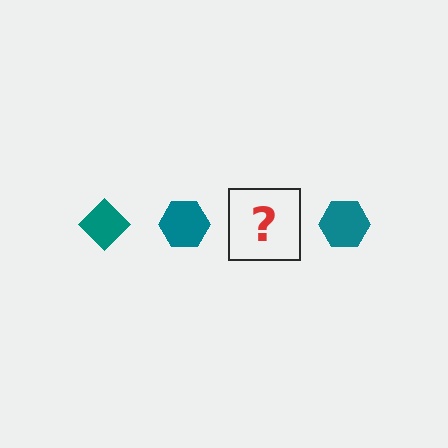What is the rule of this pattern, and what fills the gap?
The rule is that the pattern cycles through diamond, hexagon shapes in teal. The gap should be filled with a teal diamond.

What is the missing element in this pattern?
The missing element is a teal diamond.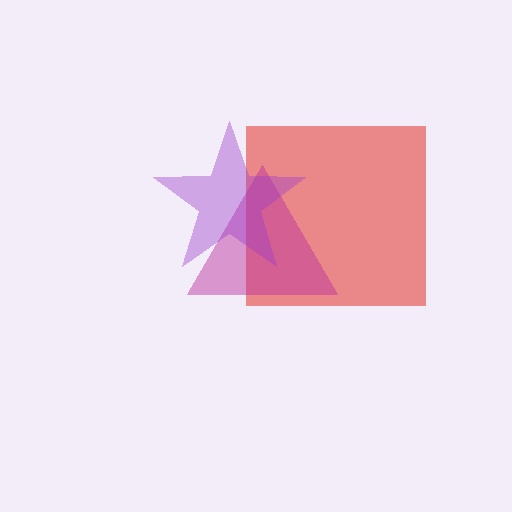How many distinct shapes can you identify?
There are 3 distinct shapes: a red square, a magenta triangle, a purple star.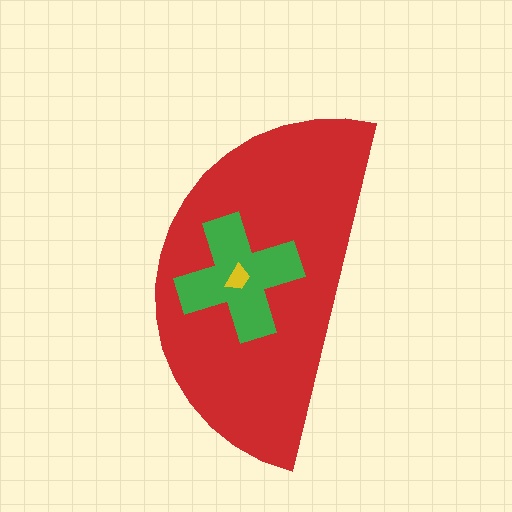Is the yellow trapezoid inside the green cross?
Yes.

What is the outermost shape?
The red semicircle.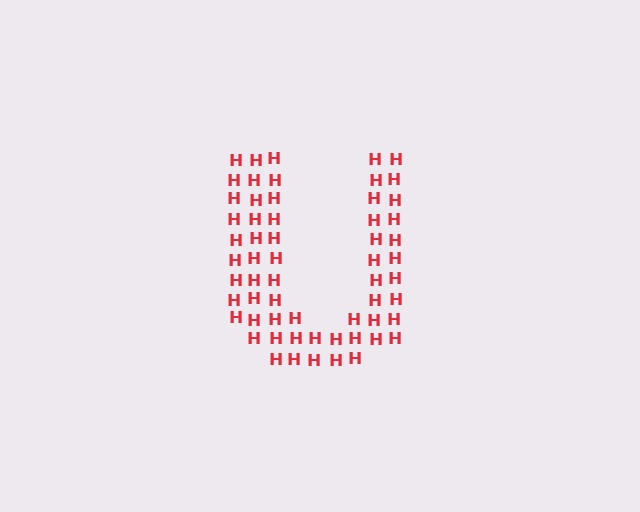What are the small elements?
The small elements are letter H's.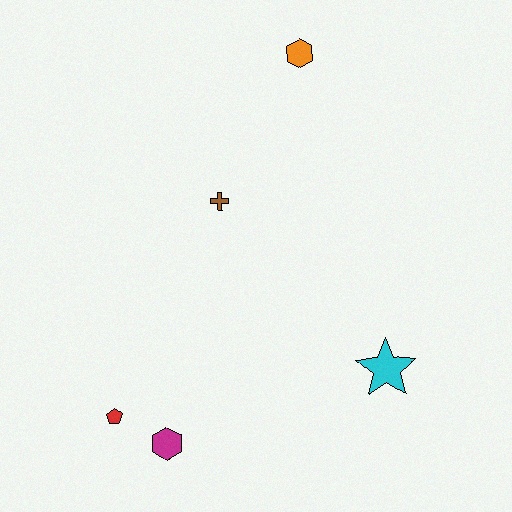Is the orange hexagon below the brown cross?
No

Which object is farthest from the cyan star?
The orange hexagon is farthest from the cyan star.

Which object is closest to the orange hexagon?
The brown cross is closest to the orange hexagon.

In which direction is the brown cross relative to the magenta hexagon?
The brown cross is above the magenta hexagon.